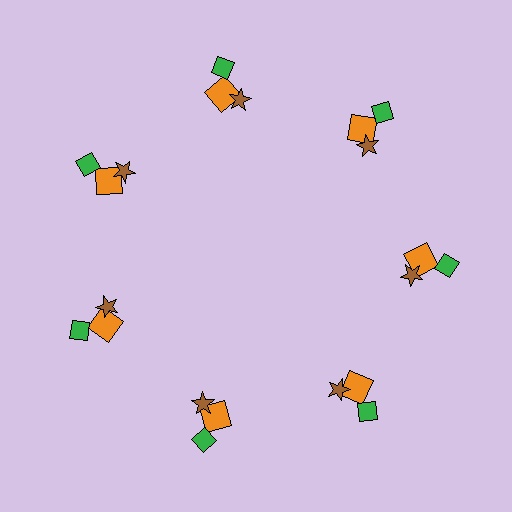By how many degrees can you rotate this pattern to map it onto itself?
The pattern maps onto itself every 51 degrees of rotation.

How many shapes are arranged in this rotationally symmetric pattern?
There are 21 shapes, arranged in 7 groups of 3.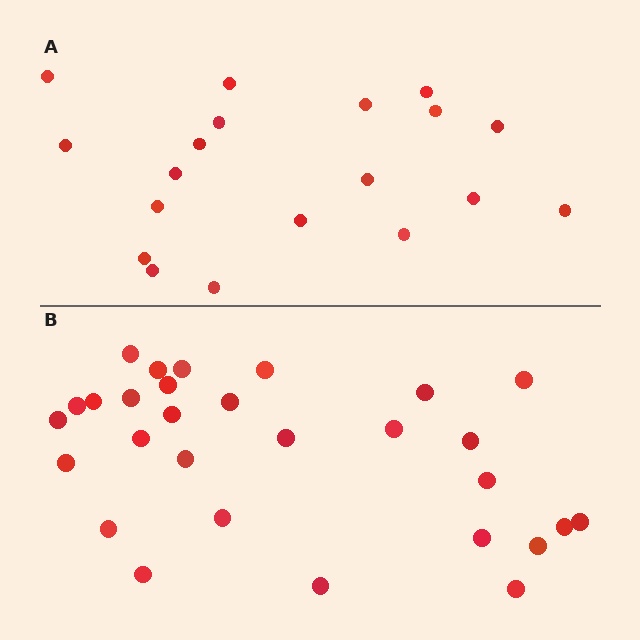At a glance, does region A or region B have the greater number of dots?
Region B (the bottom region) has more dots.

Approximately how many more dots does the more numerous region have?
Region B has roughly 10 or so more dots than region A.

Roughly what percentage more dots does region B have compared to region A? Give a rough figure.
About 55% more.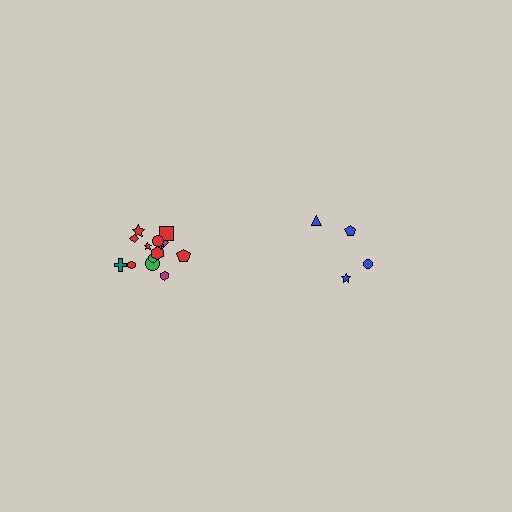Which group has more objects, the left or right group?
The left group.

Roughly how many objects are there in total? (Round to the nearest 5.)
Roughly 20 objects in total.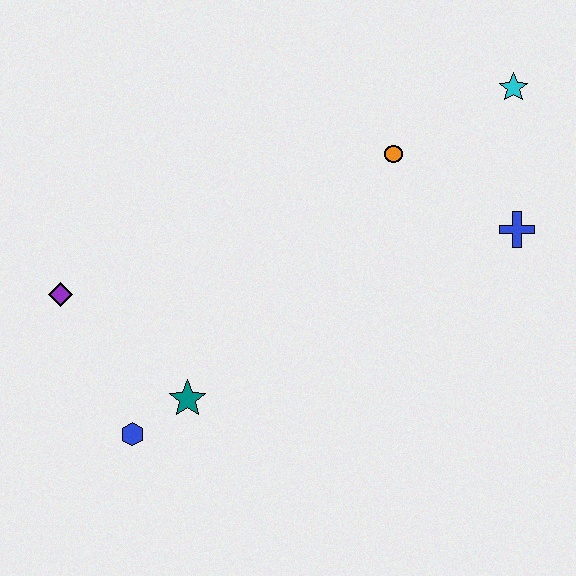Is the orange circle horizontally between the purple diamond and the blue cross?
Yes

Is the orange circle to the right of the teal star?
Yes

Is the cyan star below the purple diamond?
No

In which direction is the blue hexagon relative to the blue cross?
The blue hexagon is to the left of the blue cross.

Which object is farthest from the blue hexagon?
The cyan star is farthest from the blue hexagon.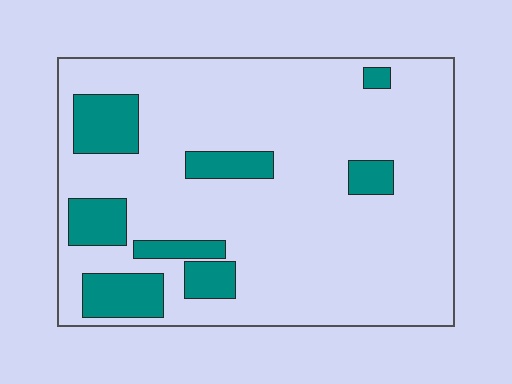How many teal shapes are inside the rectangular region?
8.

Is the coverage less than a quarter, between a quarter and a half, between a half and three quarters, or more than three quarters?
Less than a quarter.